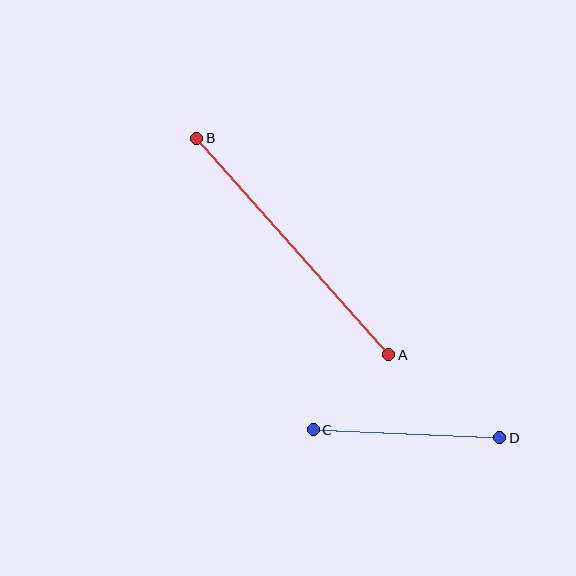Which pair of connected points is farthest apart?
Points A and B are farthest apart.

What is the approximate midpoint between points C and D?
The midpoint is at approximately (406, 434) pixels.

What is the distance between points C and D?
The distance is approximately 187 pixels.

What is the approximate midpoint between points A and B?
The midpoint is at approximately (293, 247) pixels.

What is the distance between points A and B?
The distance is approximately 290 pixels.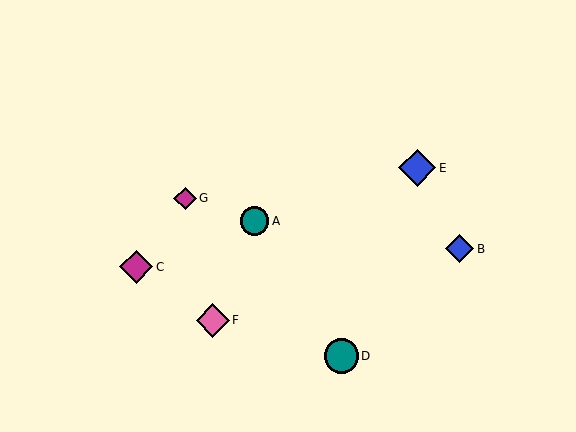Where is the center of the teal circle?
The center of the teal circle is at (341, 356).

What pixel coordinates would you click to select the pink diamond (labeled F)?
Click at (213, 321) to select the pink diamond F.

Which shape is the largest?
The blue diamond (labeled E) is the largest.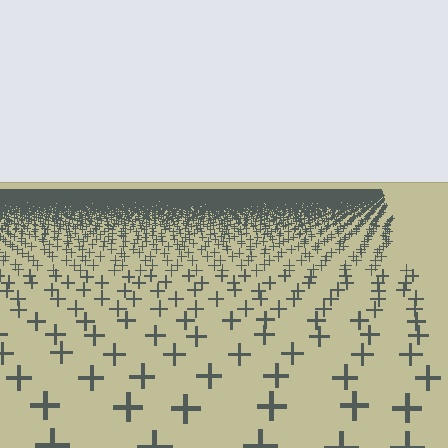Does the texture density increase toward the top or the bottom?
Density increases toward the top.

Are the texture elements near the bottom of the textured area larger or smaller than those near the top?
Larger. Near the bottom, elements are closer to the viewer and appear at a bigger on-screen size.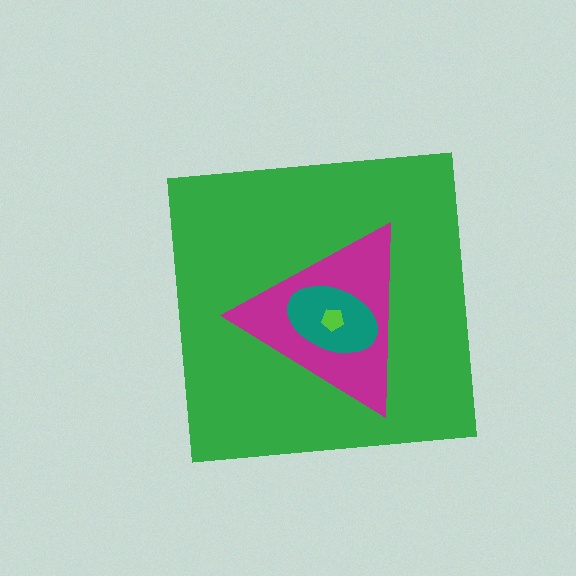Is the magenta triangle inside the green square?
Yes.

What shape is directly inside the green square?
The magenta triangle.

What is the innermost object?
The lime pentagon.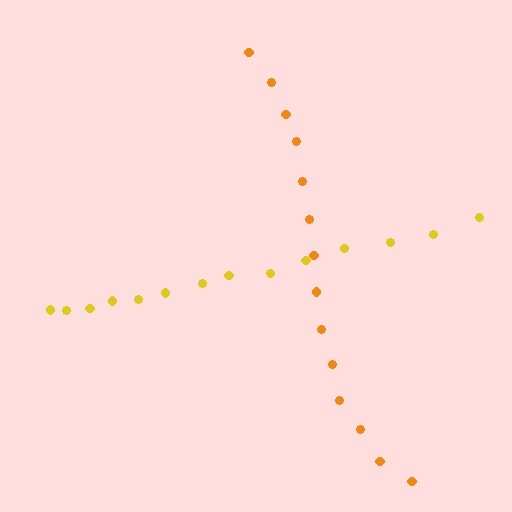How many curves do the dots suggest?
There are 2 distinct paths.